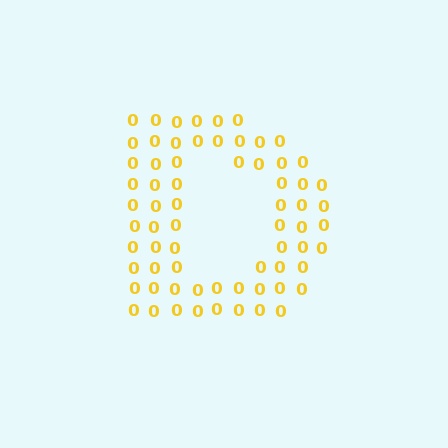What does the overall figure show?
The overall figure shows the letter D.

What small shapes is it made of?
It is made of small digit 0's.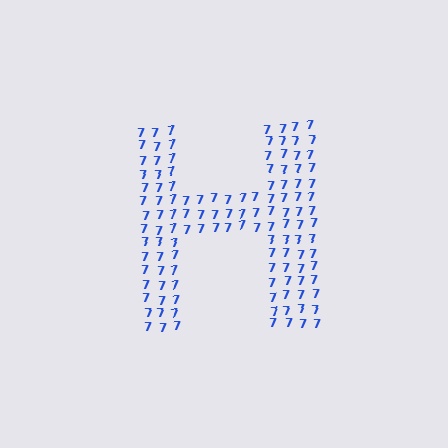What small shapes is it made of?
It is made of small digit 7's.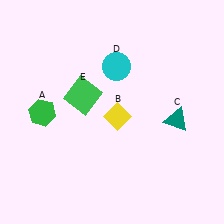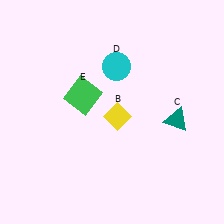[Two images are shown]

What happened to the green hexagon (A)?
The green hexagon (A) was removed in Image 2. It was in the bottom-left area of Image 1.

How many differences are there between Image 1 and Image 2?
There is 1 difference between the two images.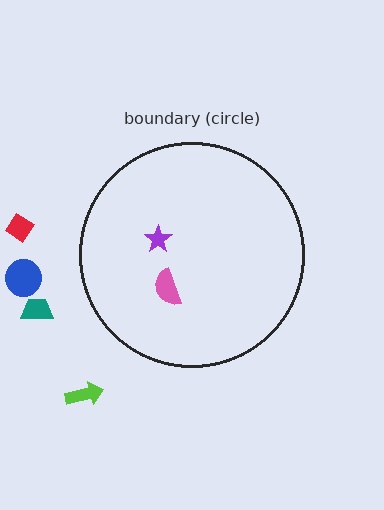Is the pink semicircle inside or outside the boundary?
Inside.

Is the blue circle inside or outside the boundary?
Outside.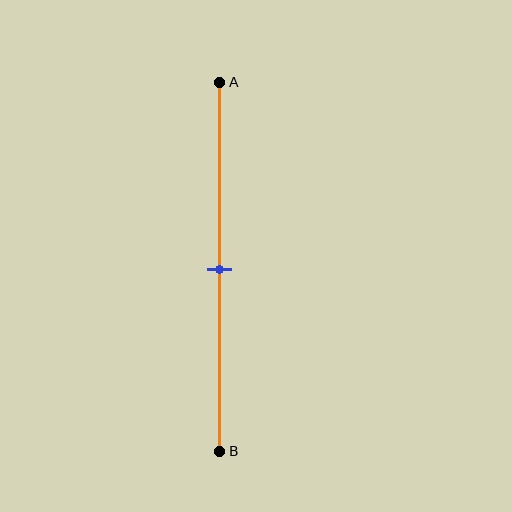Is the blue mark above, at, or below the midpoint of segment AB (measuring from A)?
The blue mark is approximately at the midpoint of segment AB.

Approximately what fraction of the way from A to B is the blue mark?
The blue mark is approximately 50% of the way from A to B.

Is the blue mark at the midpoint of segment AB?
Yes, the mark is approximately at the midpoint.